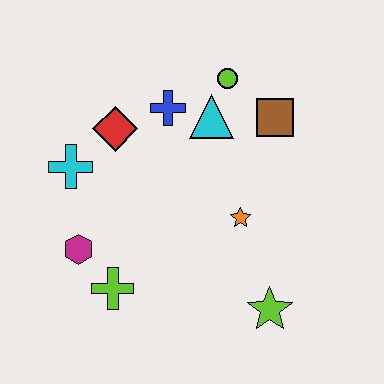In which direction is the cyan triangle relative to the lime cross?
The cyan triangle is above the lime cross.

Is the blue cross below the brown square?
No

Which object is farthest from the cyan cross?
The lime star is farthest from the cyan cross.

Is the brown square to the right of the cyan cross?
Yes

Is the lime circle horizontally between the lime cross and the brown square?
Yes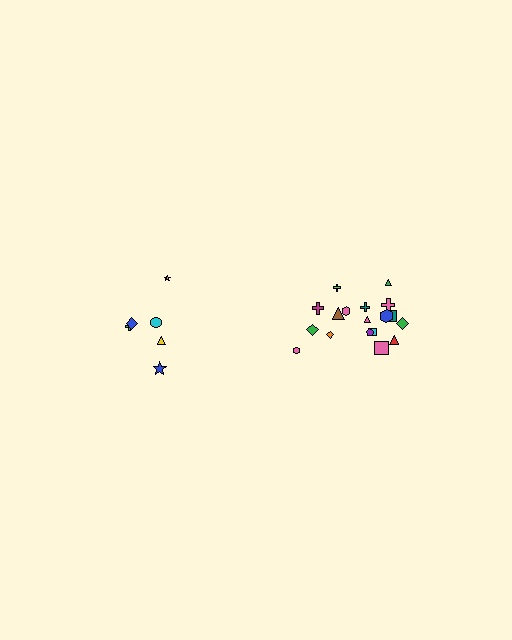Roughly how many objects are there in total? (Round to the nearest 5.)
Roughly 25 objects in total.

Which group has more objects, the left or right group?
The right group.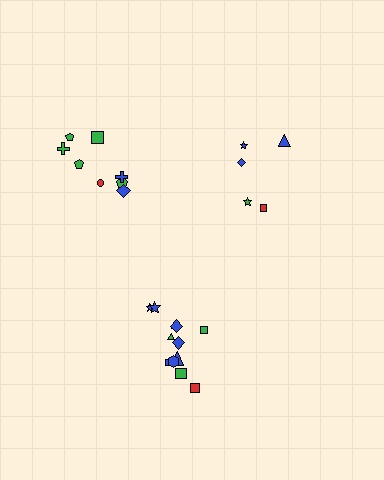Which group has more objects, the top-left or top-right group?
The top-left group.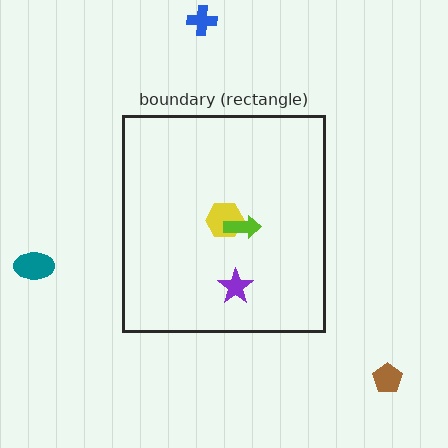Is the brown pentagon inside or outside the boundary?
Outside.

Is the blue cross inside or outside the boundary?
Outside.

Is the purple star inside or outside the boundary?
Inside.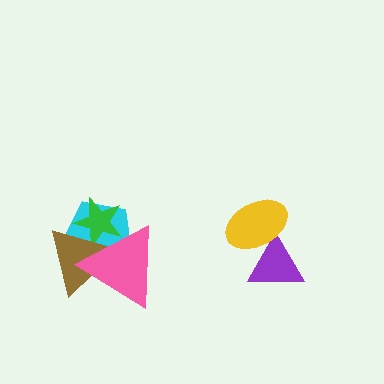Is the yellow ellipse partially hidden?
No, no other shape covers it.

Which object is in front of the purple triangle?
The yellow ellipse is in front of the purple triangle.